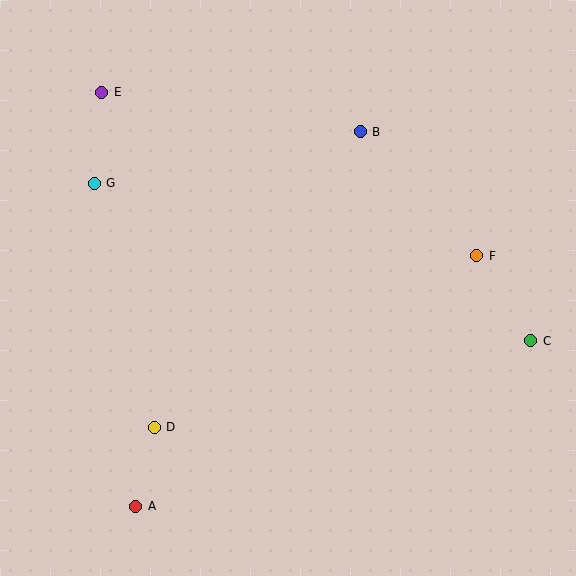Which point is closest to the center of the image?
Point B at (360, 132) is closest to the center.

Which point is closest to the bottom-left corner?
Point A is closest to the bottom-left corner.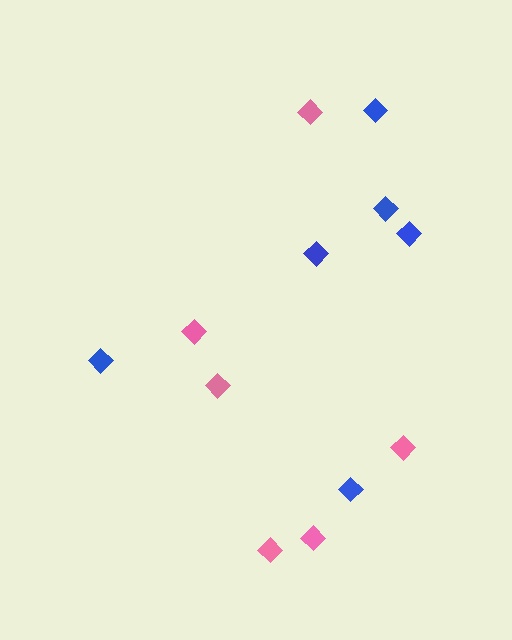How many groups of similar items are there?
There are 2 groups: one group of blue diamonds (6) and one group of pink diamonds (6).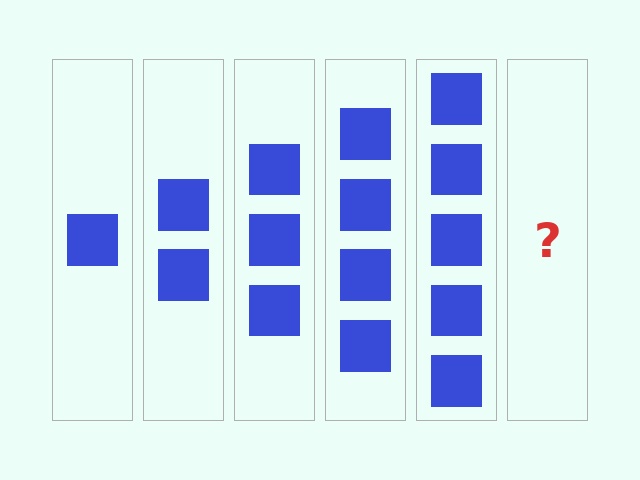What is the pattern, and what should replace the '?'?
The pattern is that each step adds one more square. The '?' should be 6 squares.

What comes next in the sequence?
The next element should be 6 squares.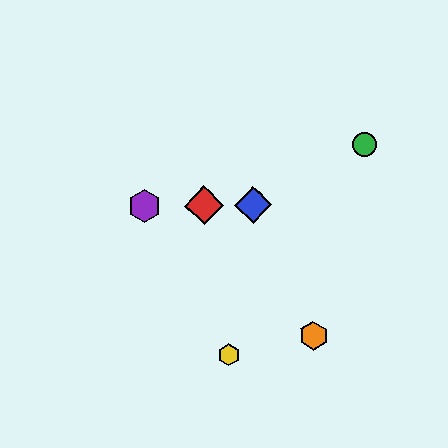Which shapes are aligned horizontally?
The red diamond, the blue diamond, the purple hexagon are aligned horizontally.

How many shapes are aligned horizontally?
3 shapes (the red diamond, the blue diamond, the purple hexagon) are aligned horizontally.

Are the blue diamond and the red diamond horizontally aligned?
Yes, both are at y≈205.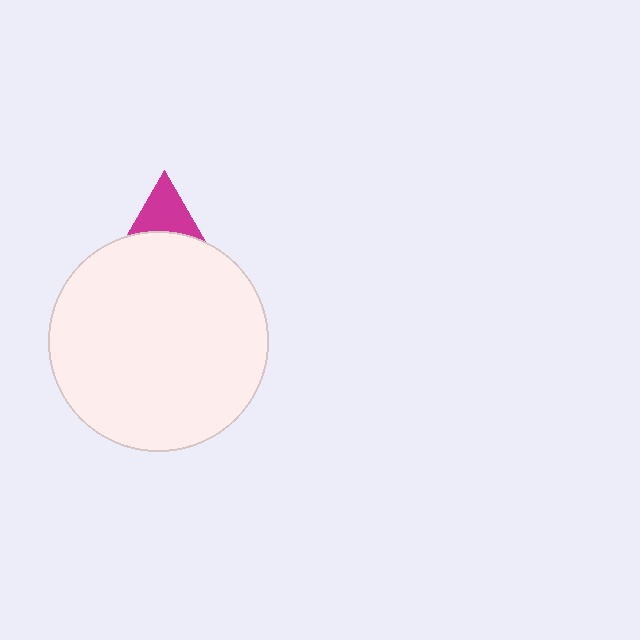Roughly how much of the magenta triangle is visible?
About half of it is visible (roughly 46%).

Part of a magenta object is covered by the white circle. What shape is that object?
It is a triangle.